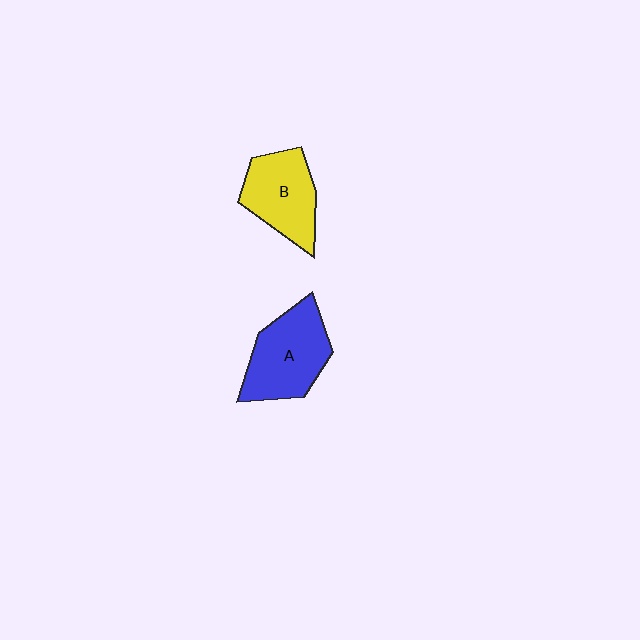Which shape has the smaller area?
Shape B (yellow).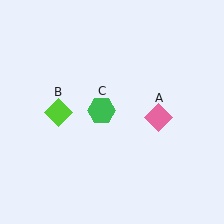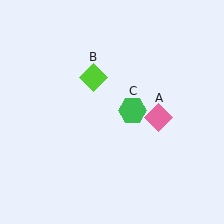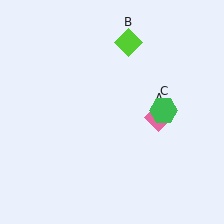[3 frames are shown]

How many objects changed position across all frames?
2 objects changed position: lime diamond (object B), green hexagon (object C).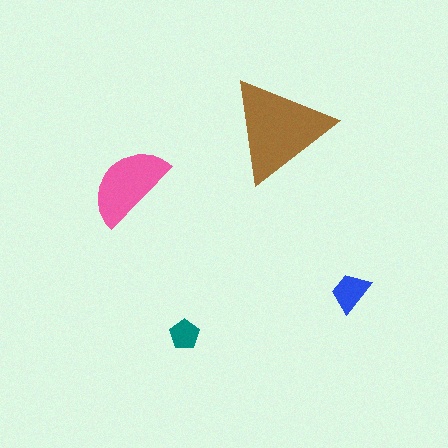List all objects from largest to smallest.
The brown triangle, the pink semicircle, the blue trapezoid, the teal pentagon.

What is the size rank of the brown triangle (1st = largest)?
1st.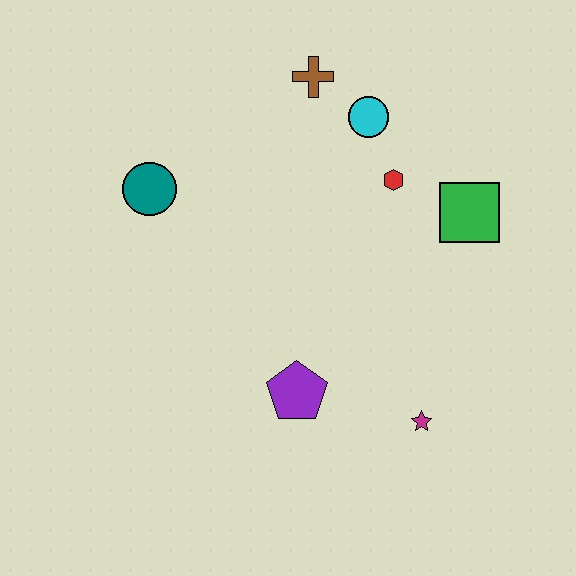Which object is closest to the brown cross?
The cyan circle is closest to the brown cross.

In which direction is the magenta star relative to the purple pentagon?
The magenta star is to the right of the purple pentagon.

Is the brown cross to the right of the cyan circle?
No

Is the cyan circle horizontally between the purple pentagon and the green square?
Yes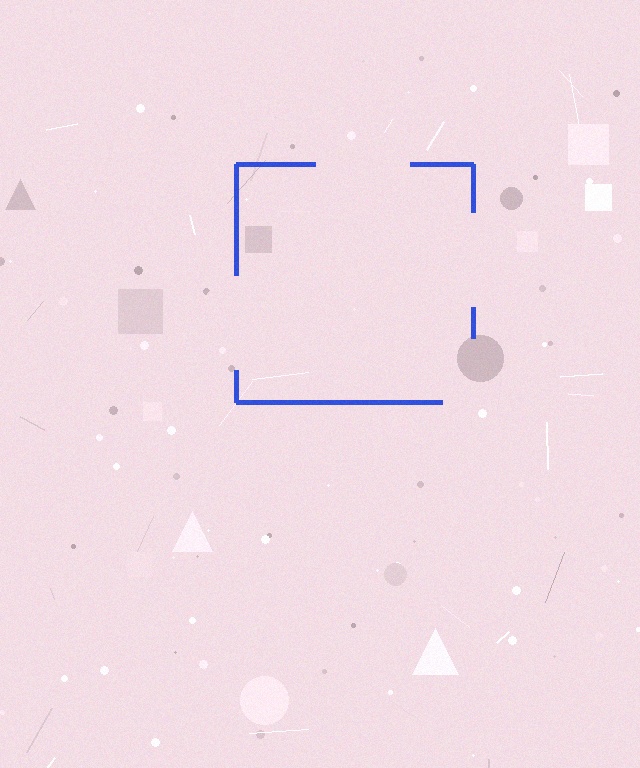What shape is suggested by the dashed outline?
The dashed outline suggests a square.